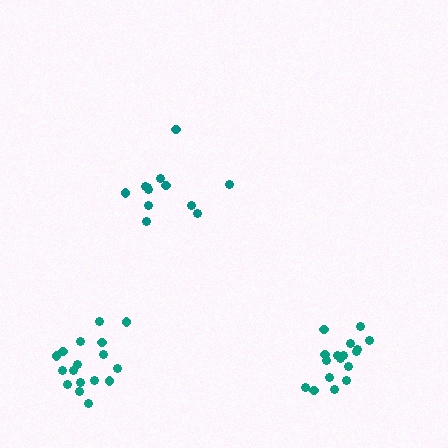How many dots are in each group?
Group 1: 12 dots, Group 2: 17 dots, Group 3: 17 dots (46 total).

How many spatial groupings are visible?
There are 3 spatial groupings.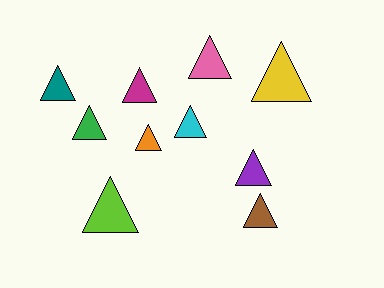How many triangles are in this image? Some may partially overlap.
There are 10 triangles.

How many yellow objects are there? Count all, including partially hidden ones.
There is 1 yellow object.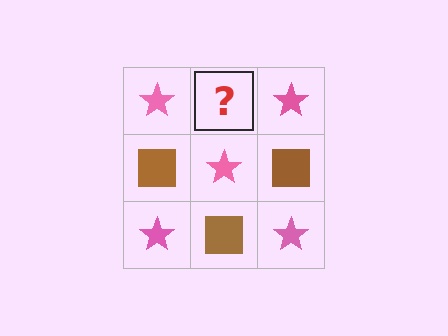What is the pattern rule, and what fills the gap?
The rule is that it alternates pink star and brown square in a checkerboard pattern. The gap should be filled with a brown square.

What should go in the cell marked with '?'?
The missing cell should contain a brown square.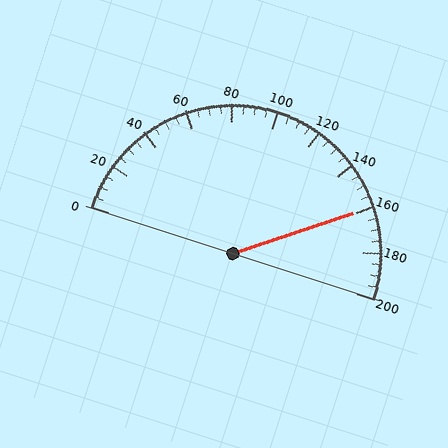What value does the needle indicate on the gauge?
The needle indicates approximately 160.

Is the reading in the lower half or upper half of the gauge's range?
The reading is in the upper half of the range (0 to 200).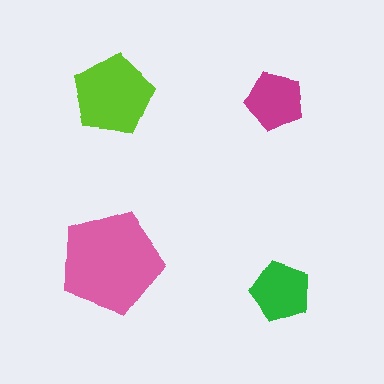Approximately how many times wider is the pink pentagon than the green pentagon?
About 1.5 times wider.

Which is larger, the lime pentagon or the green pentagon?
The lime one.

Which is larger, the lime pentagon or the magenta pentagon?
The lime one.